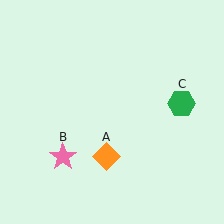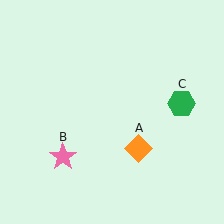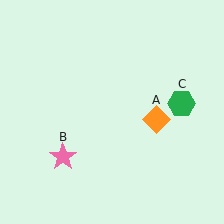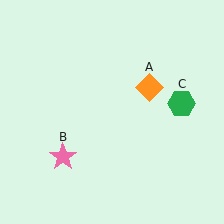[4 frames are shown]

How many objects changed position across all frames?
1 object changed position: orange diamond (object A).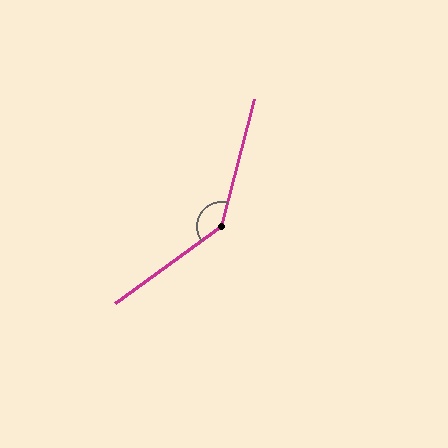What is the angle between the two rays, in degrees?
Approximately 141 degrees.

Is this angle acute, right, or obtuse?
It is obtuse.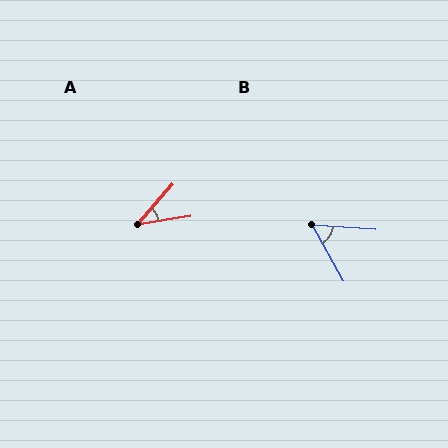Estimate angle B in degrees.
Approximately 57 degrees.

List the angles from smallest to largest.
A (40°), B (57°).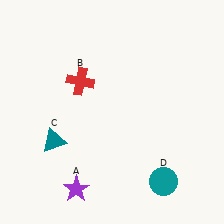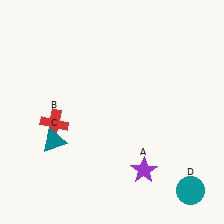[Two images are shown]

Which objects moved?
The objects that moved are: the purple star (A), the red cross (B), the teal circle (D).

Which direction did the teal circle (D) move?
The teal circle (D) moved right.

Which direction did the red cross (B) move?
The red cross (B) moved down.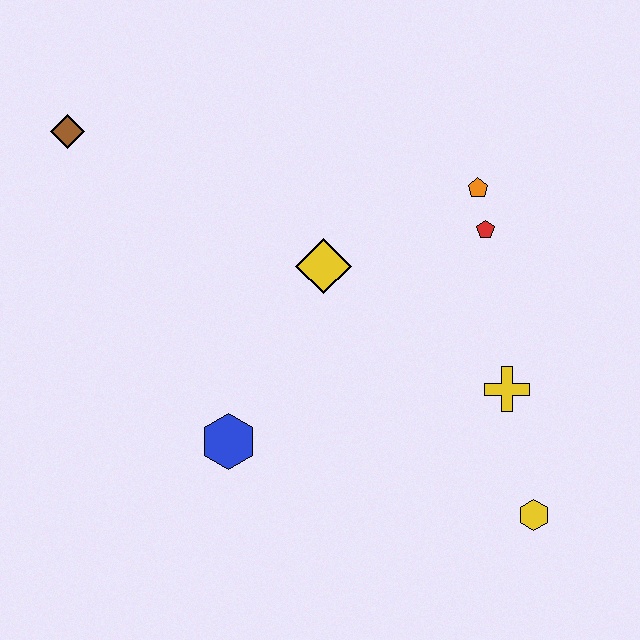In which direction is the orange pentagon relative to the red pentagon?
The orange pentagon is above the red pentagon.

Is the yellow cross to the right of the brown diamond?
Yes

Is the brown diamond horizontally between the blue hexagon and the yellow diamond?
No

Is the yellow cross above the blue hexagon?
Yes